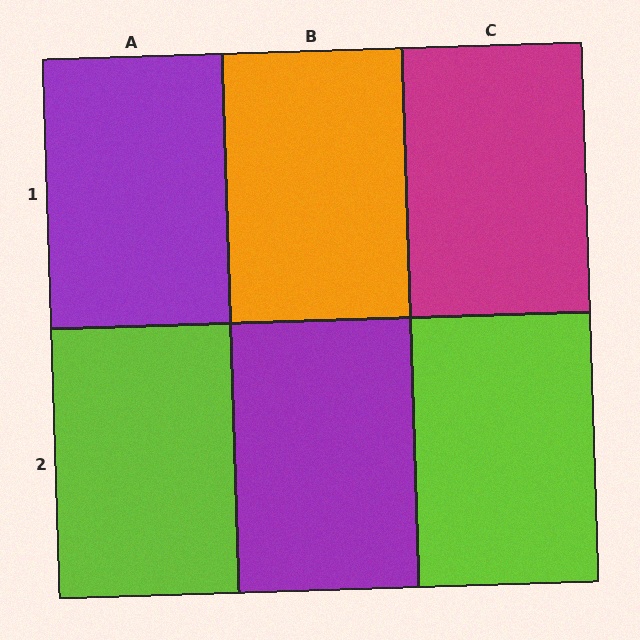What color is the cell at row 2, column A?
Lime.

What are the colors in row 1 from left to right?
Purple, orange, magenta.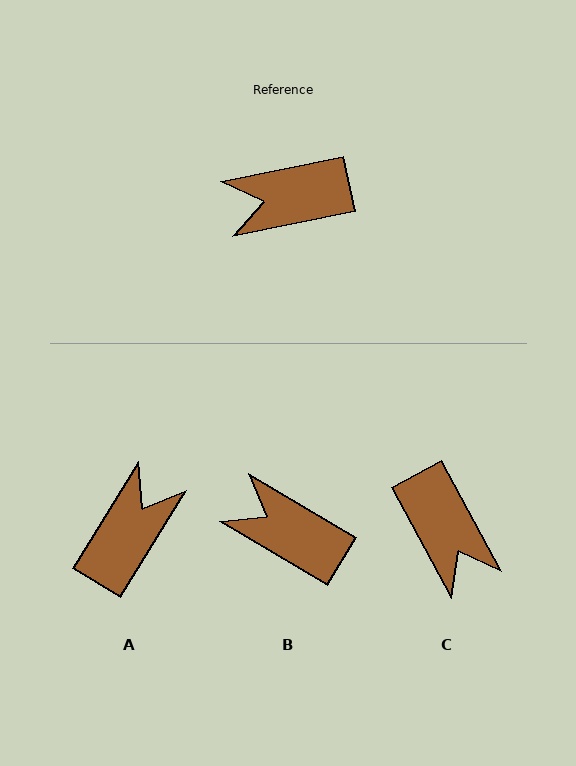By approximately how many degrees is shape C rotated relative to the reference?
Approximately 107 degrees counter-clockwise.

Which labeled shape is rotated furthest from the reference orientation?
A, about 133 degrees away.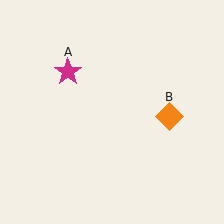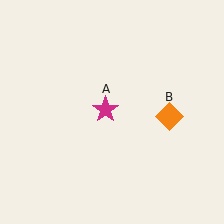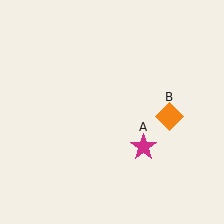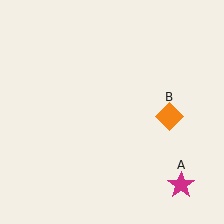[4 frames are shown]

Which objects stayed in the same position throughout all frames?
Orange diamond (object B) remained stationary.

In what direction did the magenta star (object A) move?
The magenta star (object A) moved down and to the right.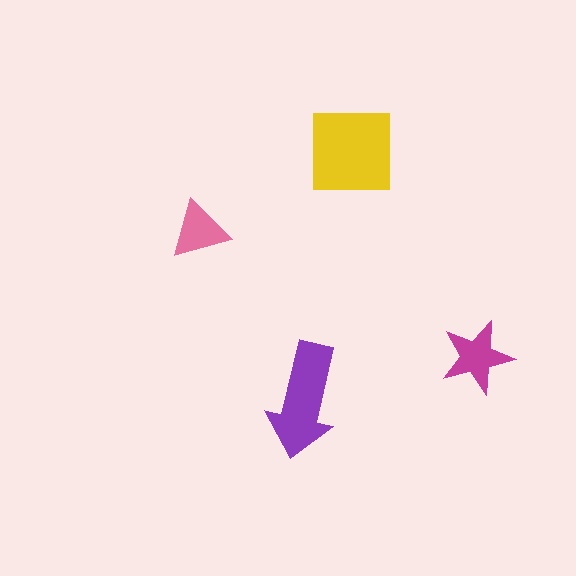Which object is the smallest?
The pink triangle.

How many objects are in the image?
There are 4 objects in the image.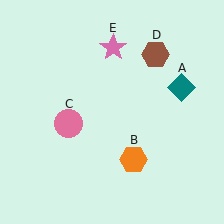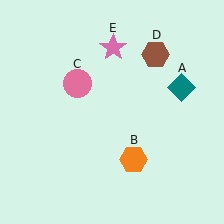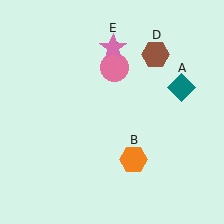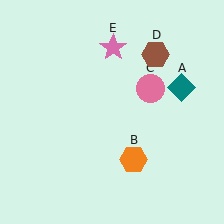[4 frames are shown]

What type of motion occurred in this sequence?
The pink circle (object C) rotated clockwise around the center of the scene.